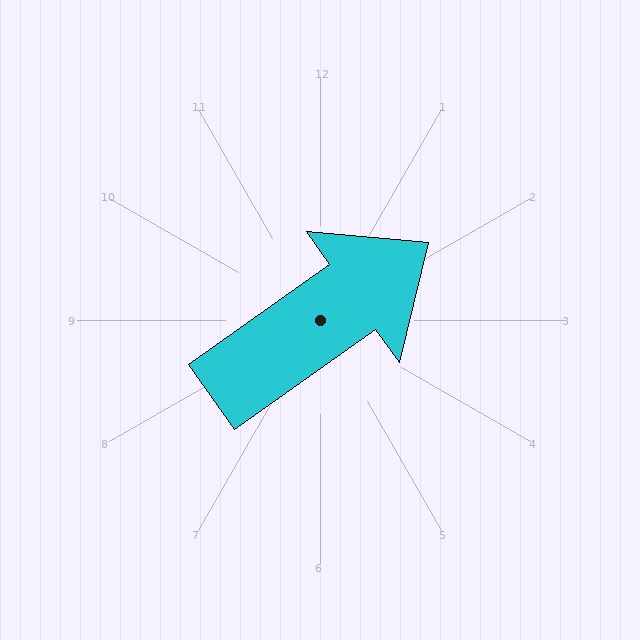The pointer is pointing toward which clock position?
Roughly 2 o'clock.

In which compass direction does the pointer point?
Northeast.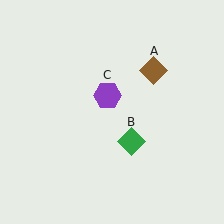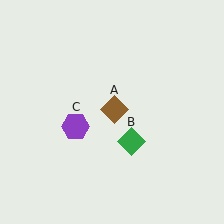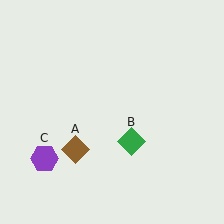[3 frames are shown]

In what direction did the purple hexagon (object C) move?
The purple hexagon (object C) moved down and to the left.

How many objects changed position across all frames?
2 objects changed position: brown diamond (object A), purple hexagon (object C).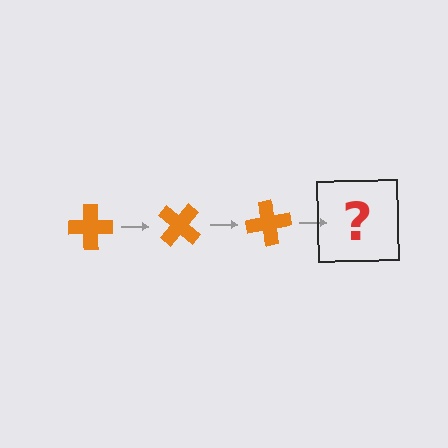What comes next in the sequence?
The next element should be an orange cross rotated 120 degrees.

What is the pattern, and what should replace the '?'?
The pattern is that the cross rotates 40 degrees each step. The '?' should be an orange cross rotated 120 degrees.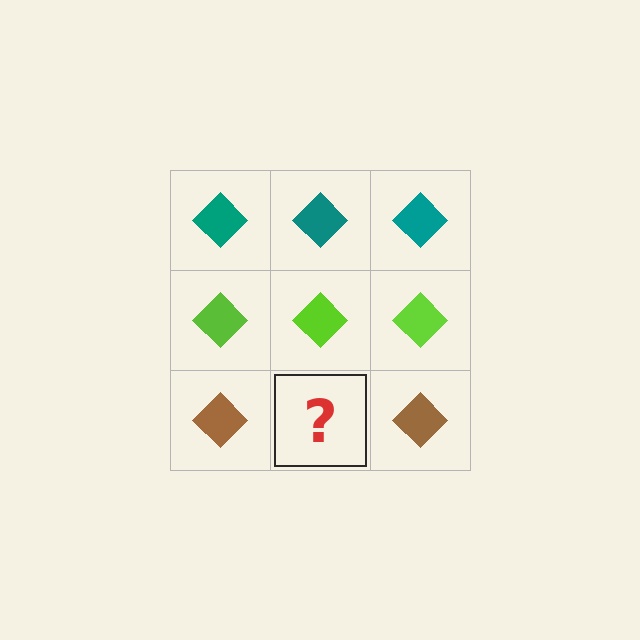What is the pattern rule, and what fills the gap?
The rule is that each row has a consistent color. The gap should be filled with a brown diamond.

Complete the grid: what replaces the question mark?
The question mark should be replaced with a brown diamond.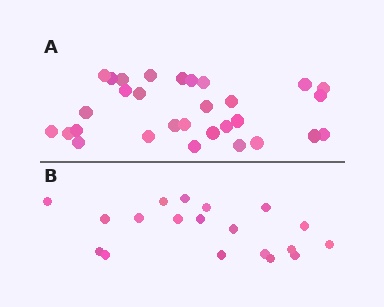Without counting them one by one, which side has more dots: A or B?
Region A (the top region) has more dots.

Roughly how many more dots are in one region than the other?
Region A has roughly 12 or so more dots than region B.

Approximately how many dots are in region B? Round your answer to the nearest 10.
About 20 dots. (The exact count is 19, which rounds to 20.)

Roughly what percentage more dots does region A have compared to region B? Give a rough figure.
About 60% more.